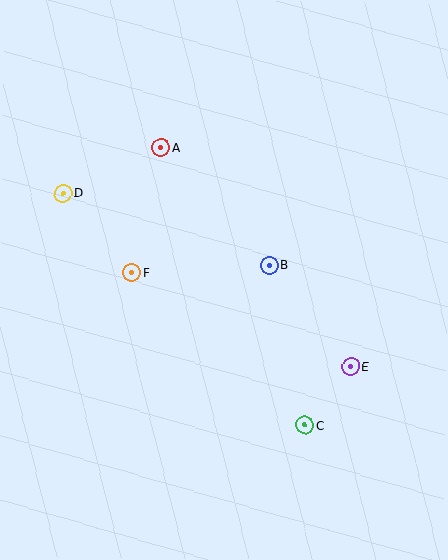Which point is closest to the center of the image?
Point B at (269, 265) is closest to the center.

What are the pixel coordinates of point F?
Point F is at (132, 273).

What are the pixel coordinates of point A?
Point A is at (161, 147).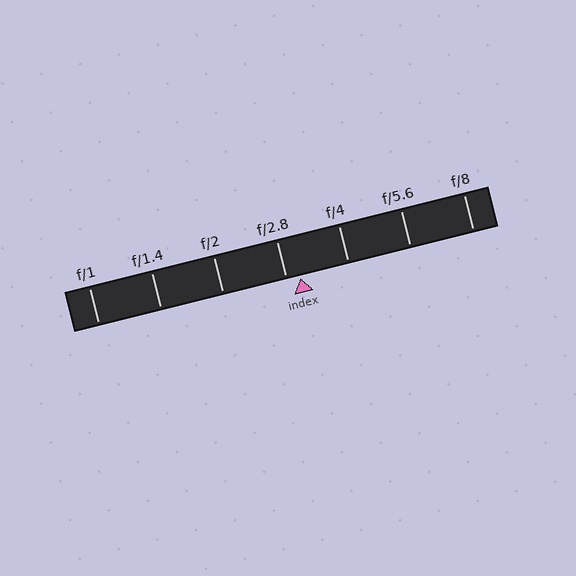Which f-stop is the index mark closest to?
The index mark is closest to f/2.8.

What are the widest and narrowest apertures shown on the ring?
The widest aperture shown is f/1 and the narrowest is f/8.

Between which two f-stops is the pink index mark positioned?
The index mark is between f/2.8 and f/4.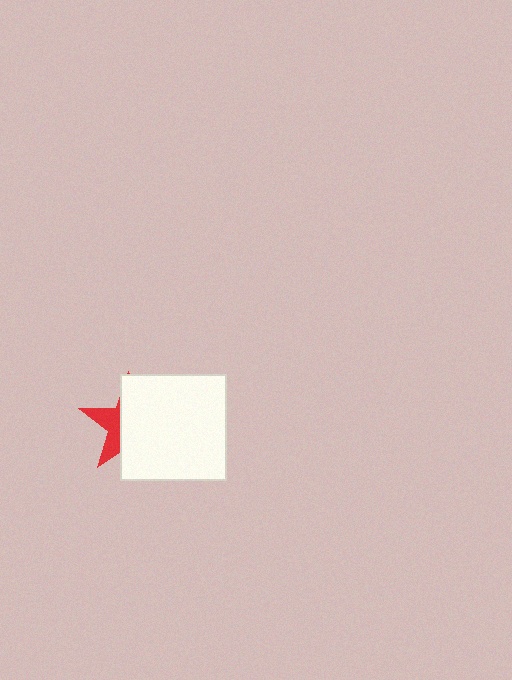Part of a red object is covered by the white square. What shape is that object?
It is a star.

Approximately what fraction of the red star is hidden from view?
Roughly 68% of the red star is hidden behind the white square.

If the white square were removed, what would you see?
You would see the complete red star.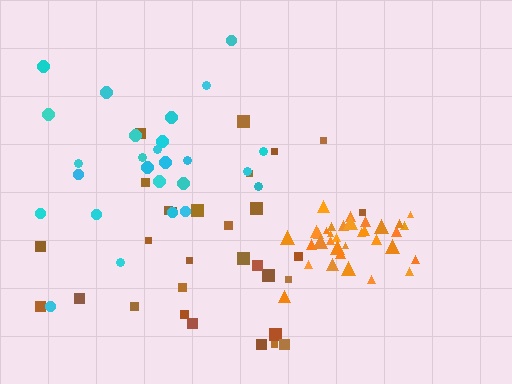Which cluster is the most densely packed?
Orange.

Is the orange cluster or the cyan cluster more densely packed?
Orange.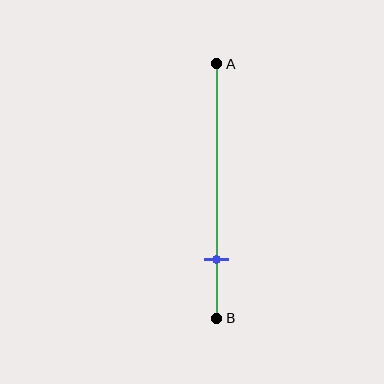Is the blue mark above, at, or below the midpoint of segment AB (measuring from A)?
The blue mark is below the midpoint of segment AB.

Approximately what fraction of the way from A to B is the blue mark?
The blue mark is approximately 75% of the way from A to B.